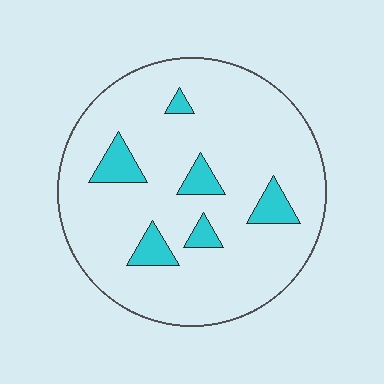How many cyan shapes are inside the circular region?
6.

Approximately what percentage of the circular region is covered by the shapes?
Approximately 10%.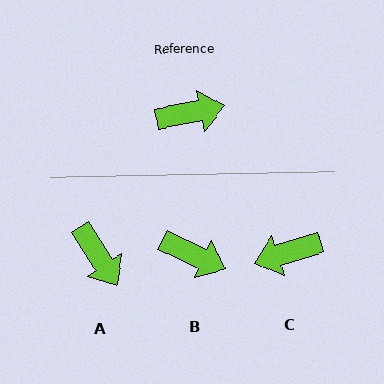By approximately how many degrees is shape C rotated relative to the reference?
Approximately 173 degrees clockwise.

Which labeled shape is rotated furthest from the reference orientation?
C, about 173 degrees away.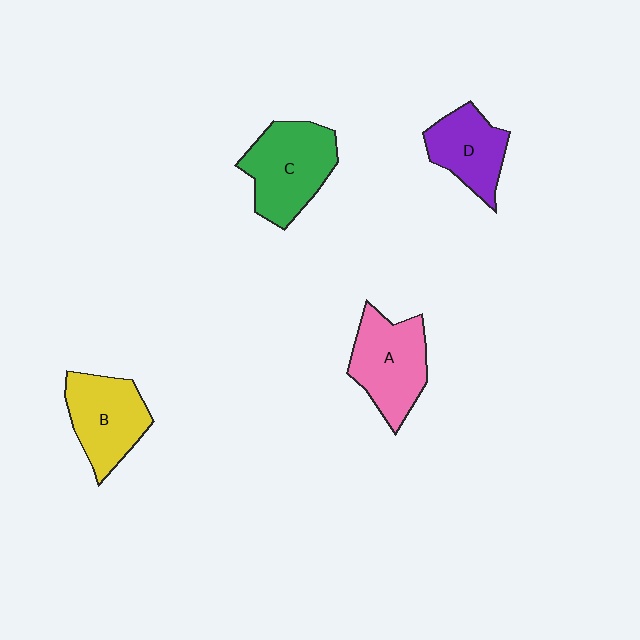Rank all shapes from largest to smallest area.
From largest to smallest: C (green), A (pink), B (yellow), D (purple).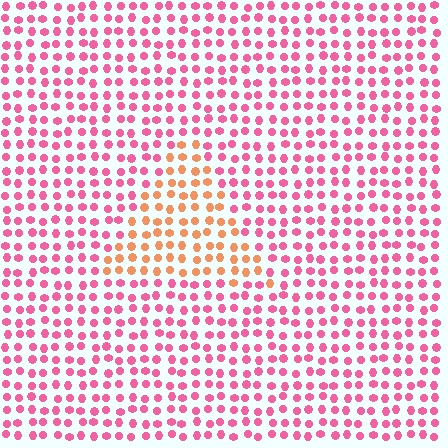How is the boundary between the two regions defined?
The boundary is defined purely by a slight shift in hue (about 47 degrees). Spacing, size, and orientation are identical on both sides.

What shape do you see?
I see a triangle.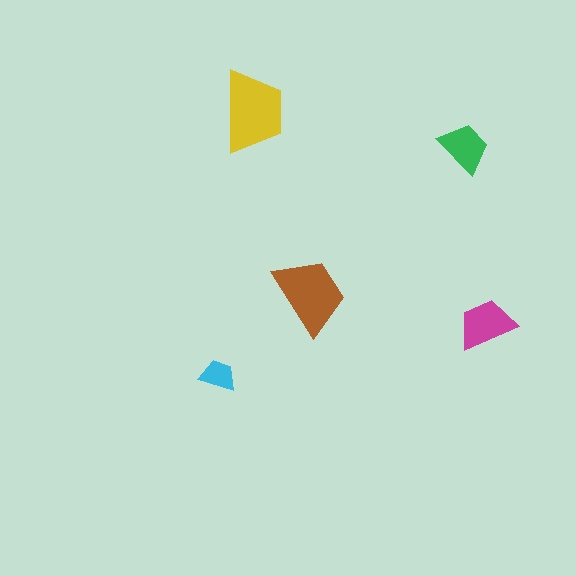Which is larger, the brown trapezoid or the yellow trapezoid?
The yellow one.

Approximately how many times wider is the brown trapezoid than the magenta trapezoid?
About 1.5 times wider.